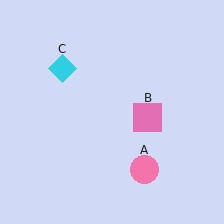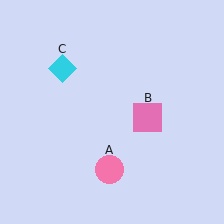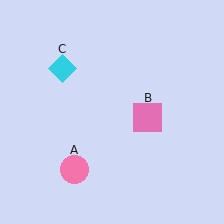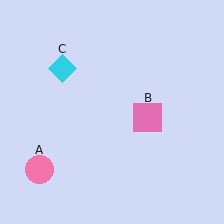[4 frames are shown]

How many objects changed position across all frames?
1 object changed position: pink circle (object A).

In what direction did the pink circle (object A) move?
The pink circle (object A) moved left.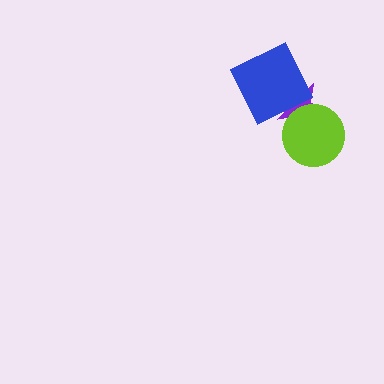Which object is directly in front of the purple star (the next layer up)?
The lime circle is directly in front of the purple star.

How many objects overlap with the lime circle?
2 objects overlap with the lime circle.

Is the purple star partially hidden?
Yes, it is partially covered by another shape.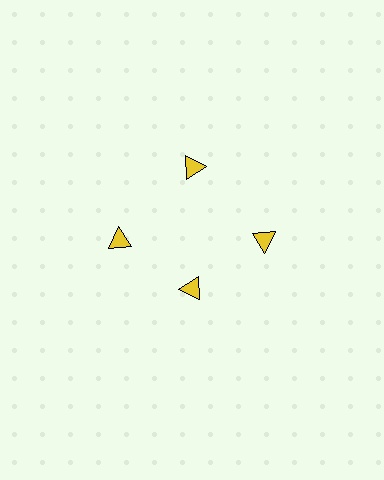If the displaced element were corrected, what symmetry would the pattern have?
It would have 4-fold rotational symmetry — the pattern would map onto itself every 90 degrees.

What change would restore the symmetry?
The symmetry would be restored by moving it outward, back onto the ring so that all 4 triangles sit at equal angles and equal distance from the center.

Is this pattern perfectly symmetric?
No. The 4 yellow triangles are arranged in a ring, but one element near the 6 o'clock position is pulled inward toward the center, breaking the 4-fold rotational symmetry.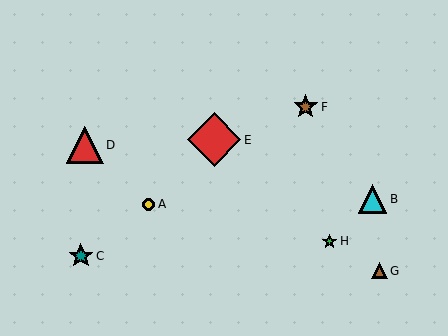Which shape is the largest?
The red diamond (labeled E) is the largest.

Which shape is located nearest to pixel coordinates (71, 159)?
The red triangle (labeled D) at (85, 145) is nearest to that location.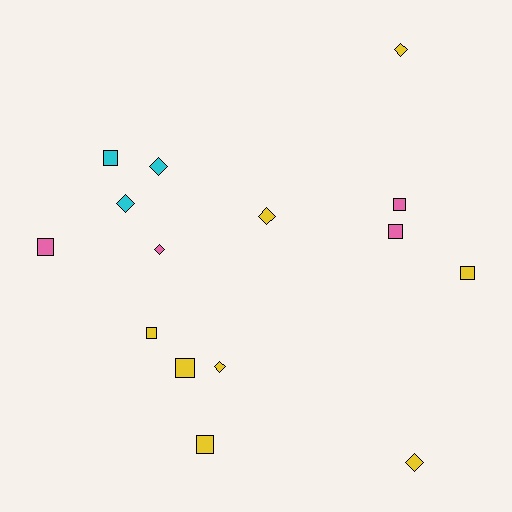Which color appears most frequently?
Yellow, with 8 objects.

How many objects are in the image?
There are 15 objects.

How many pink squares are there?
There are 3 pink squares.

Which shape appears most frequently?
Square, with 8 objects.